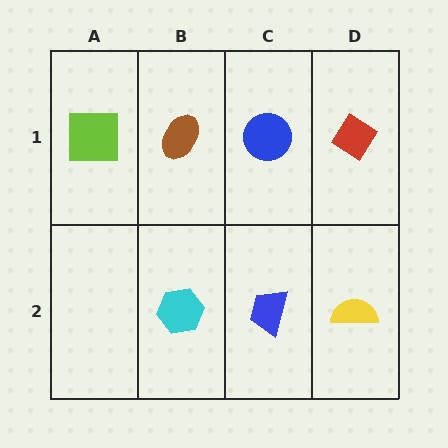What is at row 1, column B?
A brown ellipse.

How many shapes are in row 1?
4 shapes.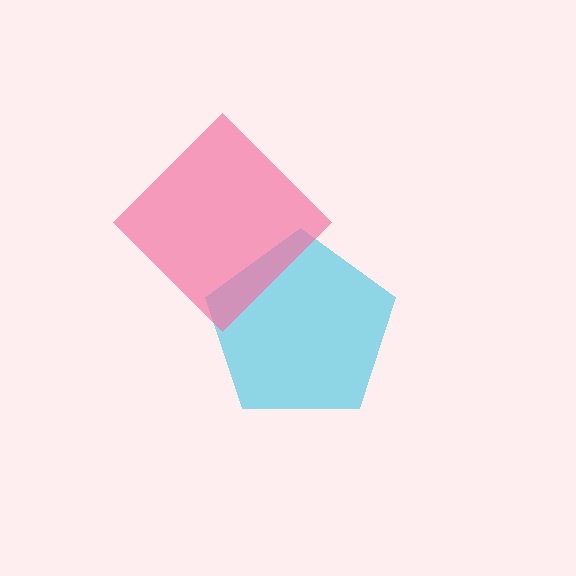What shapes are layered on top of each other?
The layered shapes are: a cyan pentagon, a pink diamond.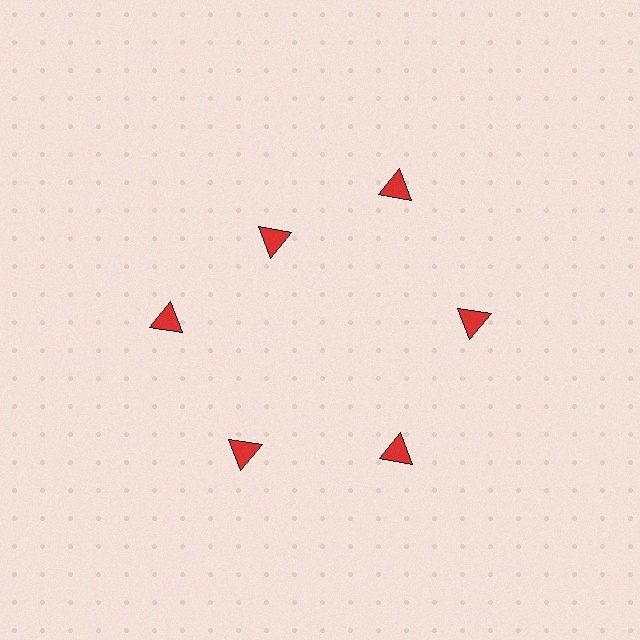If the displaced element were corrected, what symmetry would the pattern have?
It would have 6-fold rotational symmetry — the pattern would map onto itself every 60 degrees.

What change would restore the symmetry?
The symmetry would be restored by moving it outward, back onto the ring so that all 6 triangles sit at equal angles and equal distance from the center.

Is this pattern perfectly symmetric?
No. The 6 red triangles are arranged in a ring, but one element near the 11 o'clock position is pulled inward toward the center, breaking the 6-fold rotational symmetry.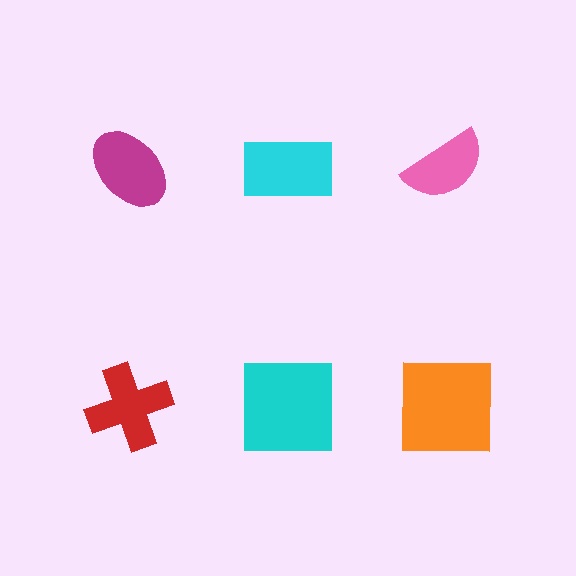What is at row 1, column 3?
A pink semicircle.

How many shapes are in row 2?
3 shapes.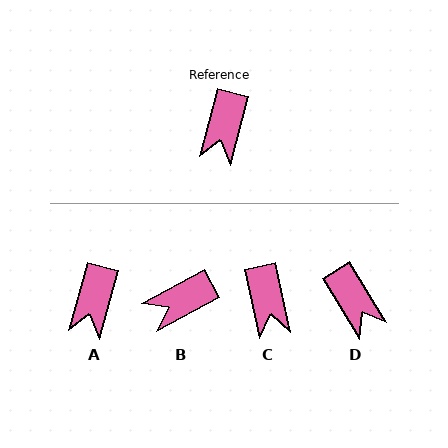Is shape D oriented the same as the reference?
No, it is off by about 47 degrees.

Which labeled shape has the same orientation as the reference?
A.